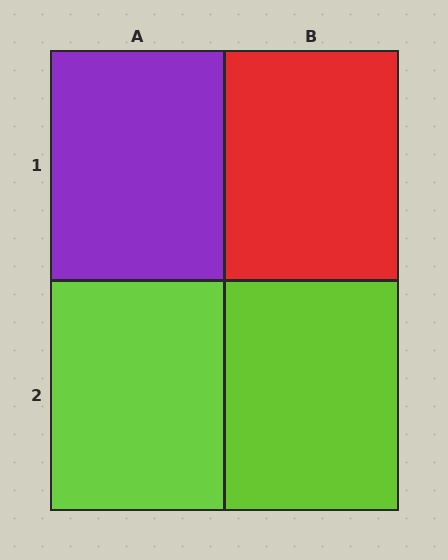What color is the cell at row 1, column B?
Red.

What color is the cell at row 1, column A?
Purple.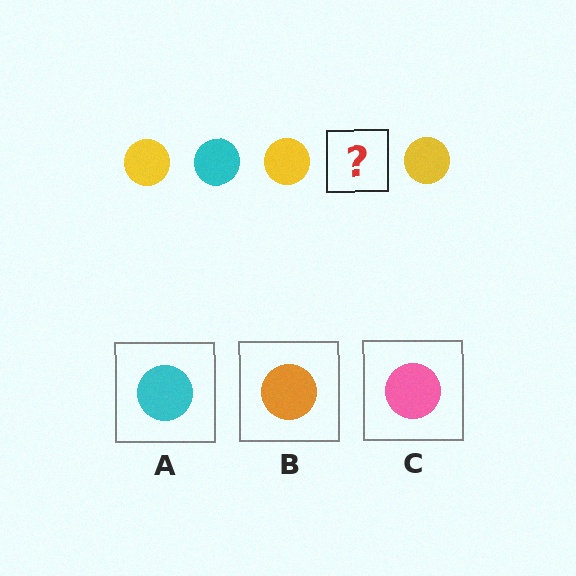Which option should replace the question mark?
Option A.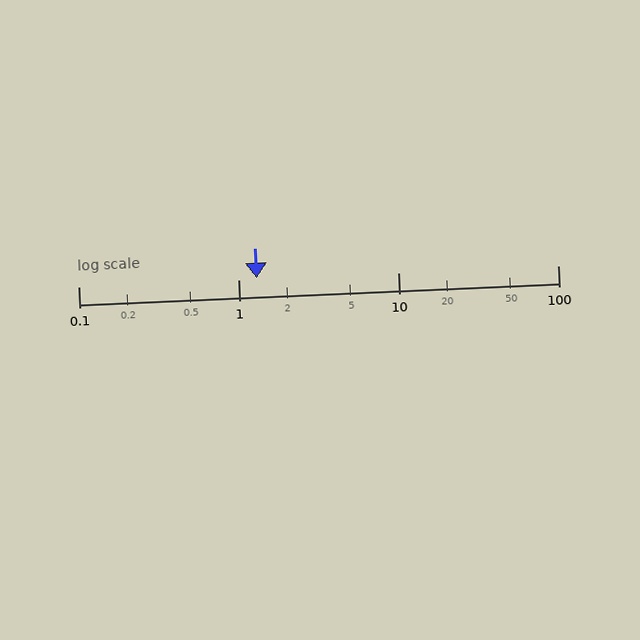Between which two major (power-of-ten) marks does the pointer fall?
The pointer is between 1 and 10.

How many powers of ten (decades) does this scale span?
The scale spans 3 decades, from 0.1 to 100.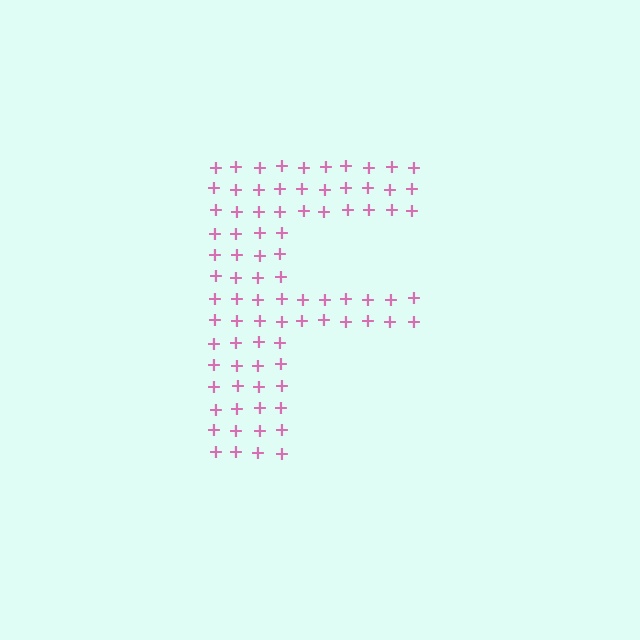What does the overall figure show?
The overall figure shows the letter F.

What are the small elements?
The small elements are plus signs.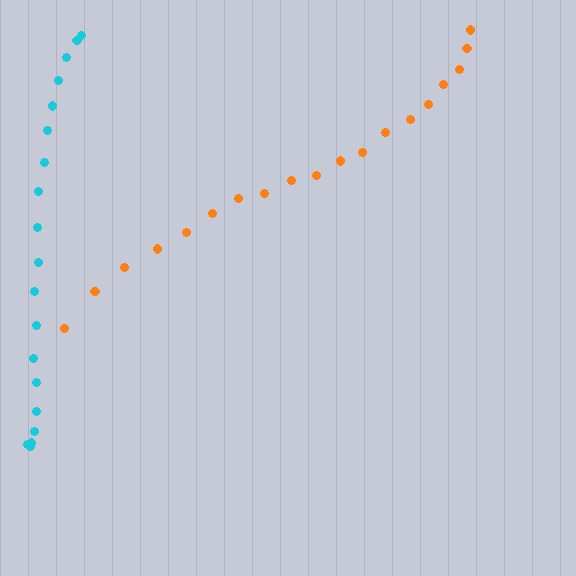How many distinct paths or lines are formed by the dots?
There are 2 distinct paths.